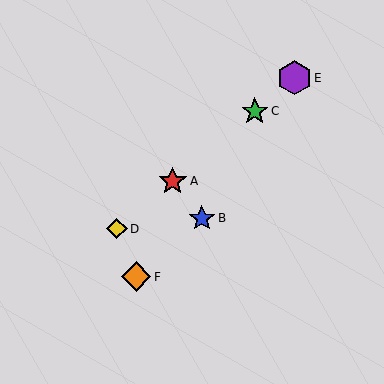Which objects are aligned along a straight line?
Objects A, C, D, E are aligned along a straight line.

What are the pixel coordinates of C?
Object C is at (255, 111).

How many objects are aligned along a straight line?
4 objects (A, C, D, E) are aligned along a straight line.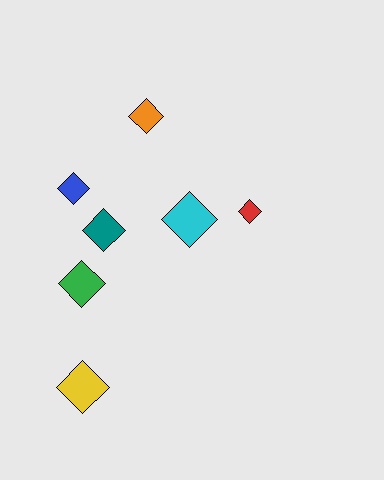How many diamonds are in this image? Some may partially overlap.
There are 7 diamonds.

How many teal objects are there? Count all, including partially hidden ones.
There is 1 teal object.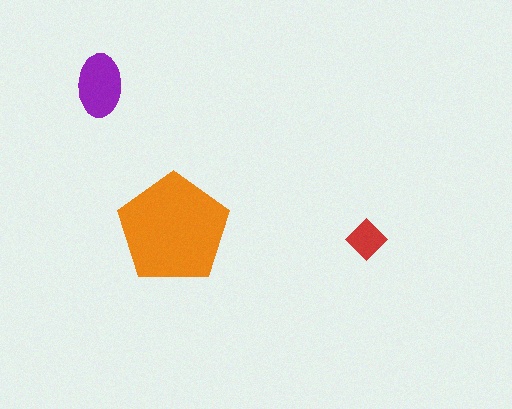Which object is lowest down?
The red diamond is bottommost.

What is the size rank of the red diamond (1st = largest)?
3rd.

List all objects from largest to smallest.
The orange pentagon, the purple ellipse, the red diamond.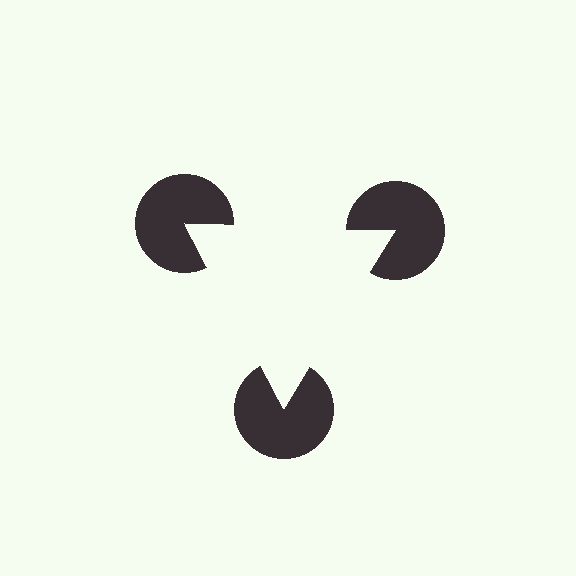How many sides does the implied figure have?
3 sides.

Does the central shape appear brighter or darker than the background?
It typically appears slightly brighter than the background, even though no actual brightness change is drawn.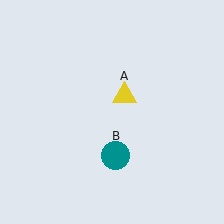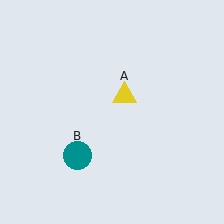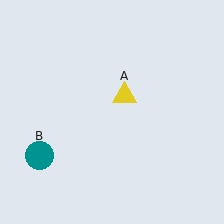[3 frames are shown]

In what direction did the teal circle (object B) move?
The teal circle (object B) moved left.